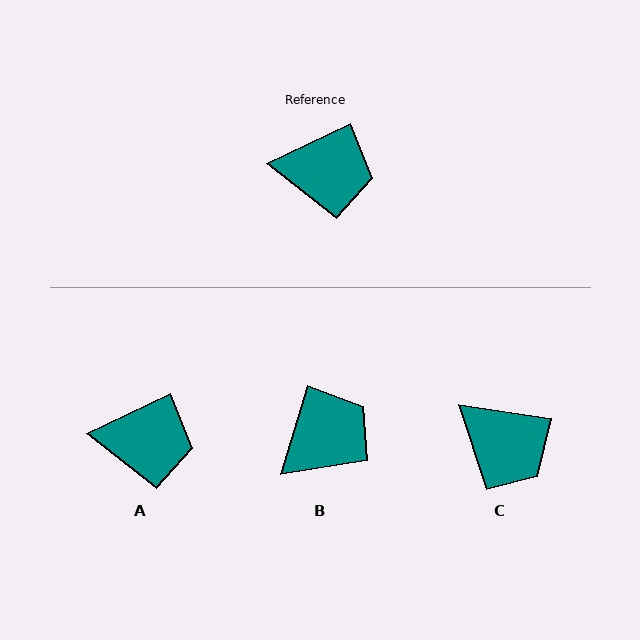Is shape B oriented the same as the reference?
No, it is off by about 47 degrees.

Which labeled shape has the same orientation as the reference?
A.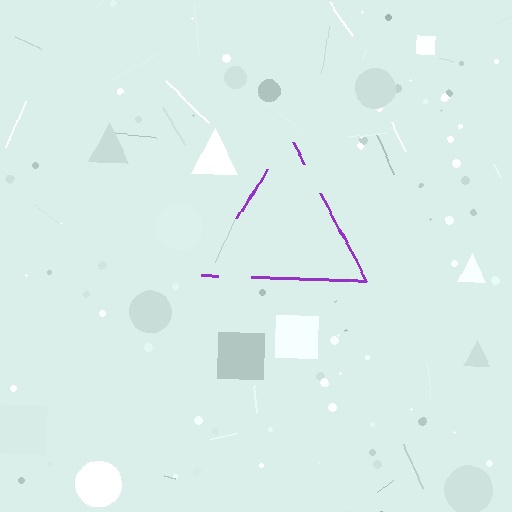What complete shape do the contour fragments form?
The contour fragments form a triangle.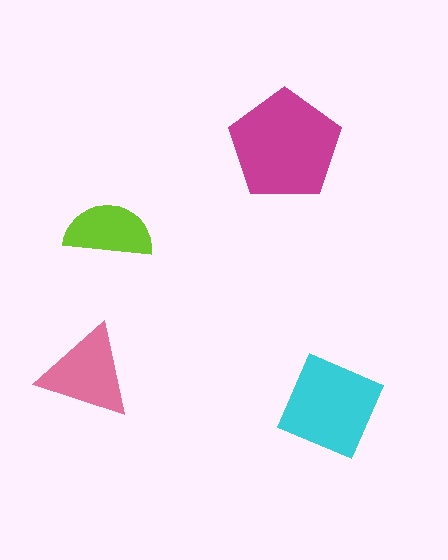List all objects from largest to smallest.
The magenta pentagon, the cyan square, the pink triangle, the lime semicircle.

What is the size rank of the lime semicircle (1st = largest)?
4th.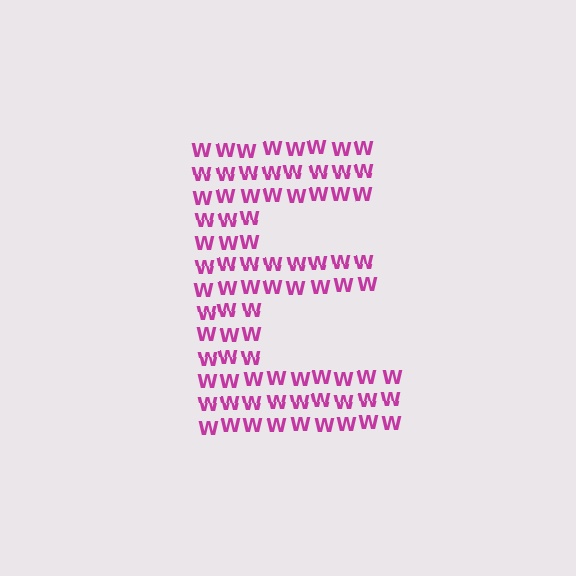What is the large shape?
The large shape is the letter E.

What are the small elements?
The small elements are letter W's.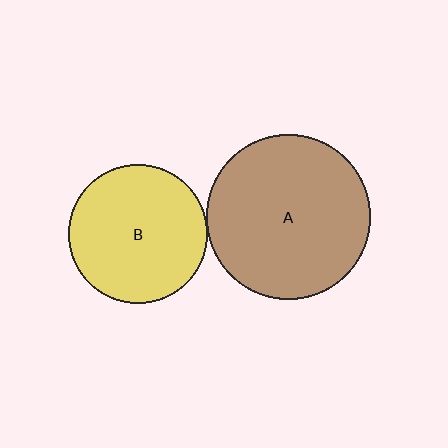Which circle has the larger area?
Circle A (brown).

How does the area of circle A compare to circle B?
Approximately 1.4 times.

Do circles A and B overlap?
Yes.